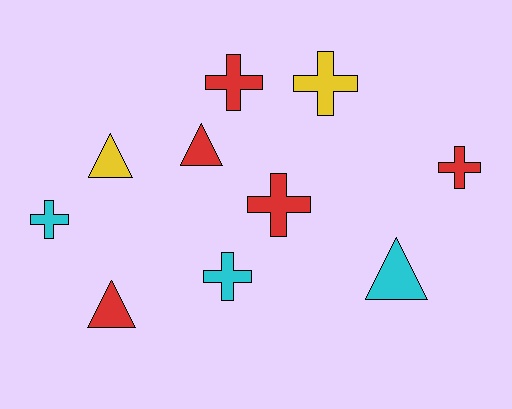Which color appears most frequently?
Red, with 5 objects.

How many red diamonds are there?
There are no red diamonds.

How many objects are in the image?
There are 10 objects.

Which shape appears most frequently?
Cross, with 6 objects.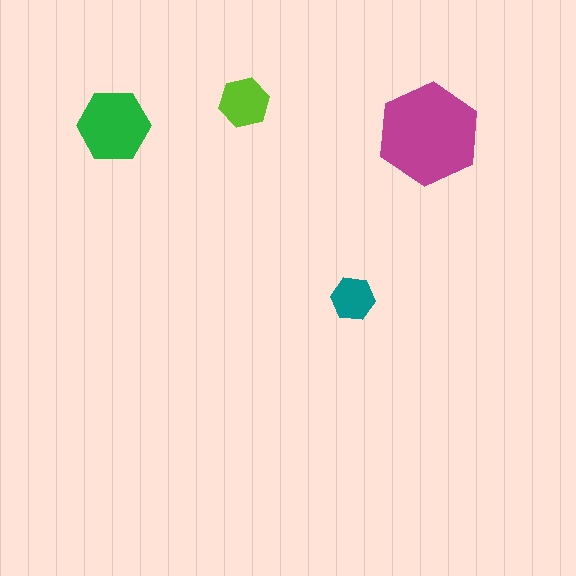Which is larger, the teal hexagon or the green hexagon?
The green one.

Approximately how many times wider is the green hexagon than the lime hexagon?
About 1.5 times wider.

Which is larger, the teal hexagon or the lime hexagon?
The lime one.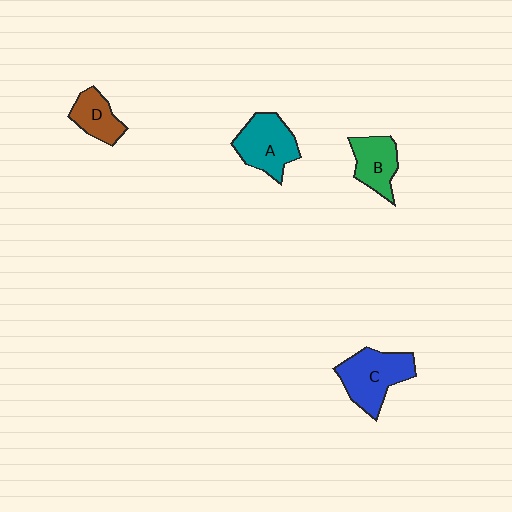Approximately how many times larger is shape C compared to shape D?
Approximately 1.7 times.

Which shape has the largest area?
Shape C (blue).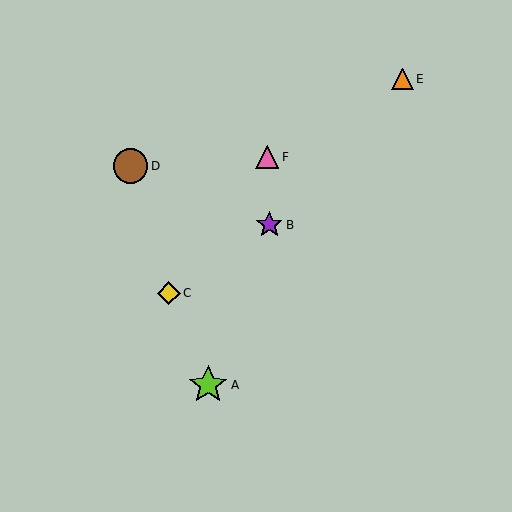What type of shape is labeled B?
Shape B is a purple star.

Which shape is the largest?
The lime star (labeled A) is the largest.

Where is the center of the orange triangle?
The center of the orange triangle is at (402, 79).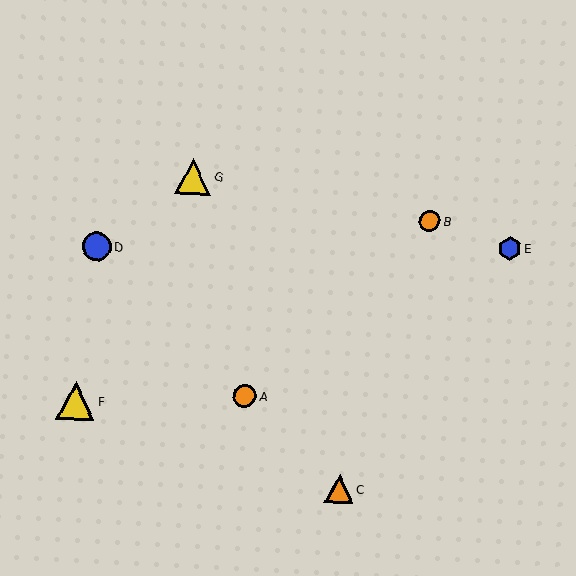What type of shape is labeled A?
Shape A is an orange circle.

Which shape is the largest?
The yellow triangle (labeled F) is the largest.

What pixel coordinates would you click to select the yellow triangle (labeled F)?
Click at (76, 401) to select the yellow triangle F.